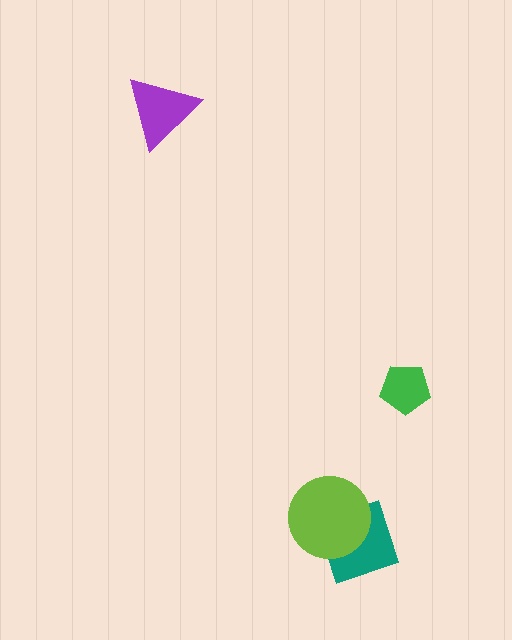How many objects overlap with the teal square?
1 object overlaps with the teal square.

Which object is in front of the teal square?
The lime circle is in front of the teal square.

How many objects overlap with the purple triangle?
0 objects overlap with the purple triangle.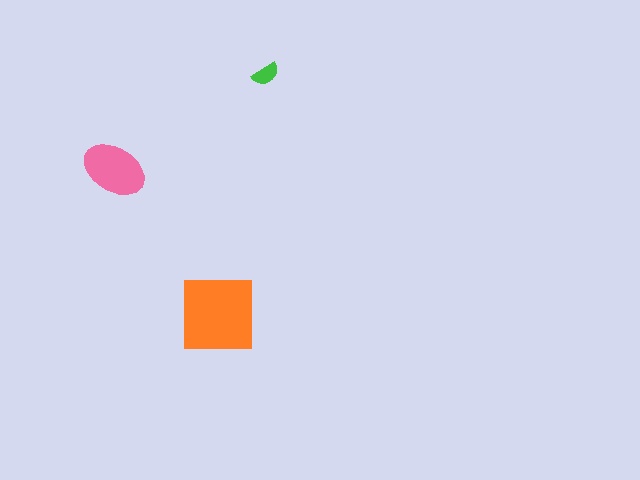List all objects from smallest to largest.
The green semicircle, the pink ellipse, the orange square.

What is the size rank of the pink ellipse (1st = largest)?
2nd.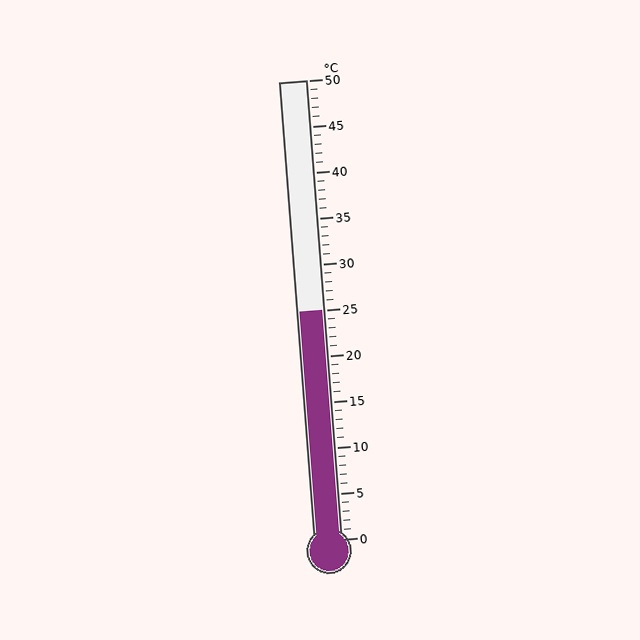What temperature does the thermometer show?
The thermometer shows approximately 25°C.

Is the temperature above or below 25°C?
The temperature is at 25°C.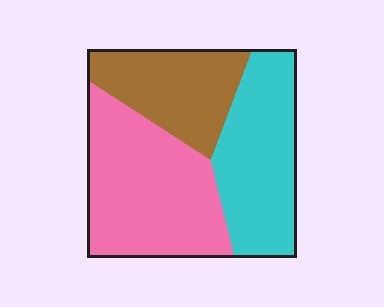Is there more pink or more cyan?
Pink.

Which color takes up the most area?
Pink, at roughly 40%.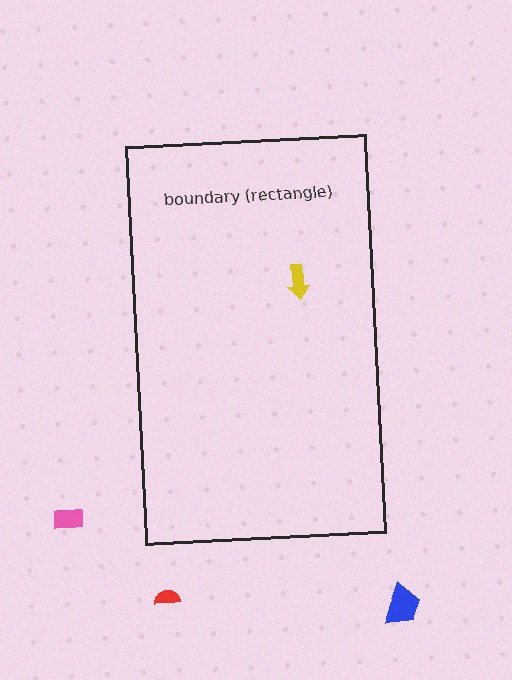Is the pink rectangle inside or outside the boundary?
Outside.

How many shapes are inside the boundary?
1 inside, 3 outside.